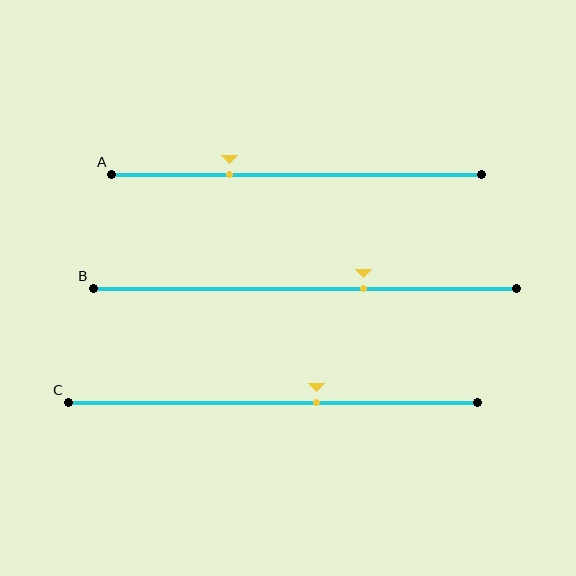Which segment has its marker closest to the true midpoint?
Segment C has its marker closest to the true midpoint.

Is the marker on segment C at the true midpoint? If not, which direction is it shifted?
No, the marker on segment C is shifted to the right by about 11% of the segment length.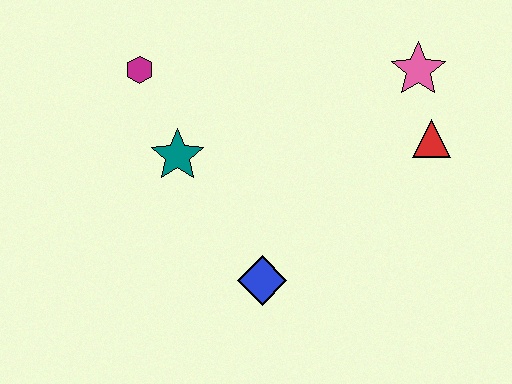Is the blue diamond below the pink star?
Yes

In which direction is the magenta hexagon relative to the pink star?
The magenta hexagon is to the left of the pink star.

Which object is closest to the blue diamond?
The teal star is closest to the blue diamond.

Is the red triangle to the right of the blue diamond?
Yes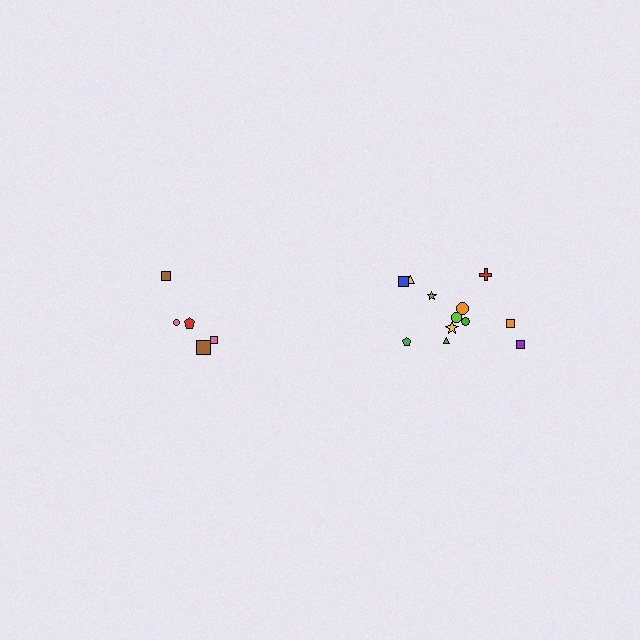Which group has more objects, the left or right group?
The right group.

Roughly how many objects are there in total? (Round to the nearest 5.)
Roughly 15 objects in total.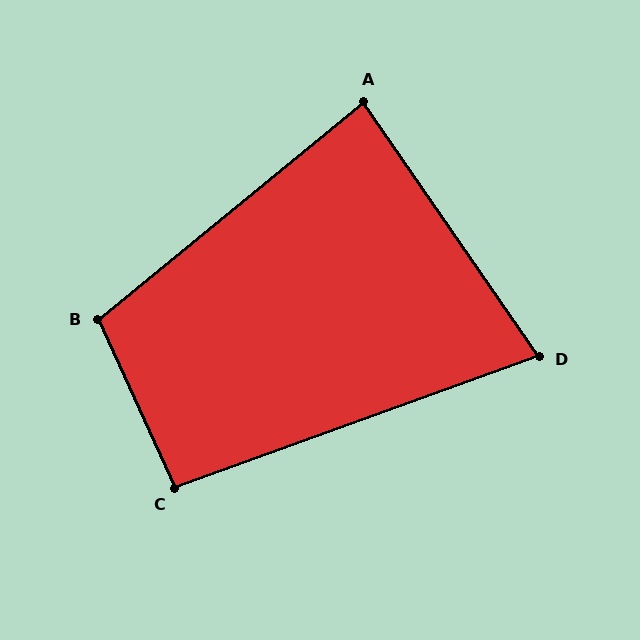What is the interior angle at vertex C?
Approximately 95 degrees (approximately right).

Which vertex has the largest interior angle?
B, at approximately 105 degrees.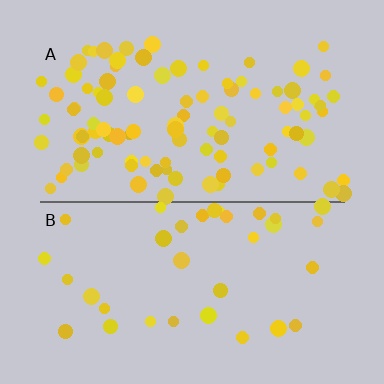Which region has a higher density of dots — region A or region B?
A (the top).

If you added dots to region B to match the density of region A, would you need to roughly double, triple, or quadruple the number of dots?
Approximately triple.